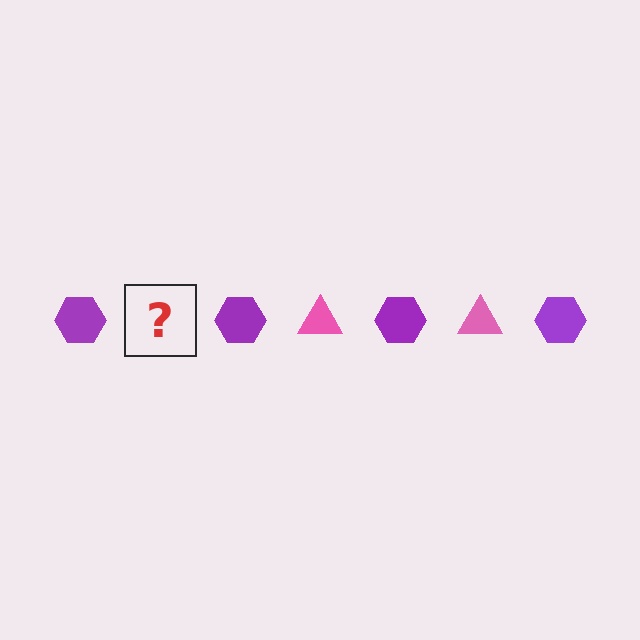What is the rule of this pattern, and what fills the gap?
The rule is that the pattern alternates between purple hexagon and pink triangle. The gap should be filled with a pink triangle.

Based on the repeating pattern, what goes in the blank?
The blank should be a pink triangle.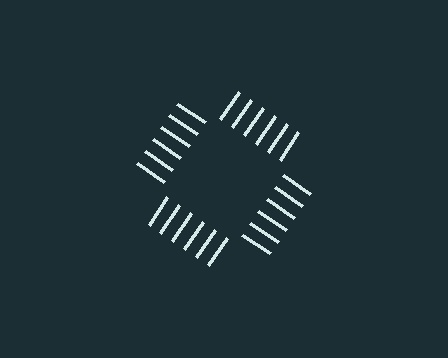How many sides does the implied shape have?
4 sides — the line-ends trace a square.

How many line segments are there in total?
24 — 6 along each of the 4 edges.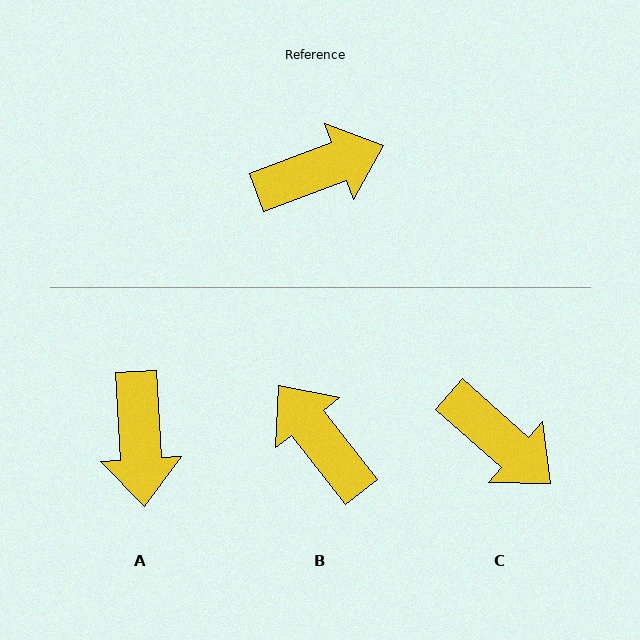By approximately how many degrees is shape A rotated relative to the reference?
Approximately 107 degrees clockwise.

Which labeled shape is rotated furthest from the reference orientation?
B, about 107 degrees away.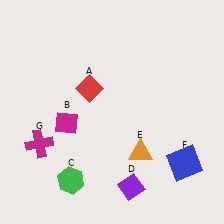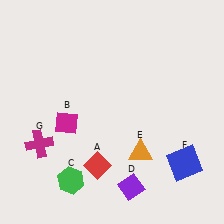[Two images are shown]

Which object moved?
The red diamond (A) moved down.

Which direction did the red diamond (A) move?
The red diamond (A) moved down.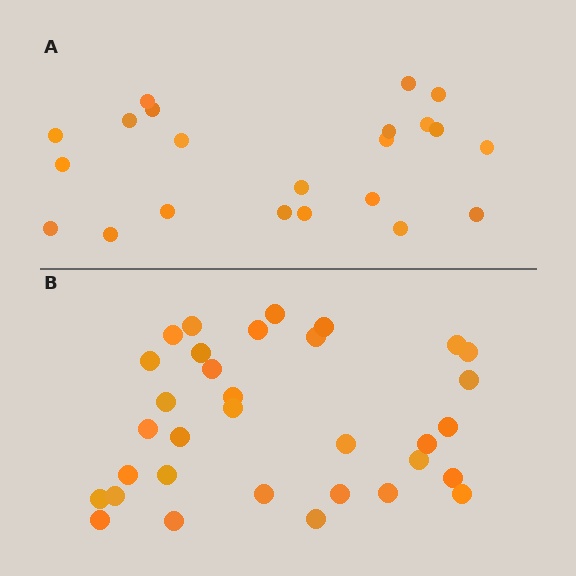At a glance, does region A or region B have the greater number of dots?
Region B (the bottom region) has more dots.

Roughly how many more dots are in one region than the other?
Region B has roughly 12 or so more dots than region A.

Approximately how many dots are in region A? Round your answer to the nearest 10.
About 20 dots. (The exact count is 22, which rounds to 20.)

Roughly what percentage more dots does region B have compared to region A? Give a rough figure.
About 50% more.